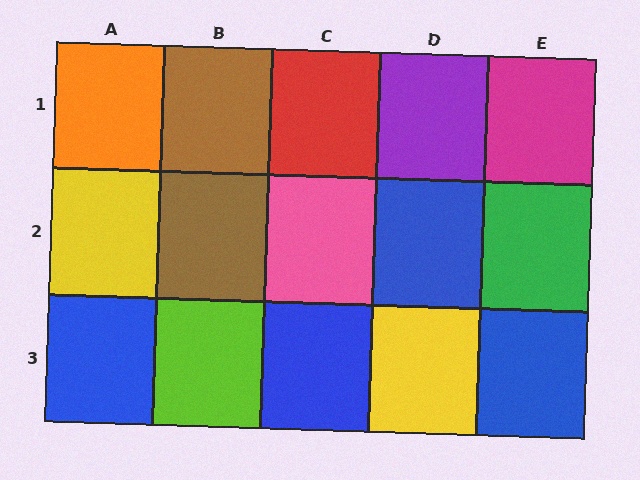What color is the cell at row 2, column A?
Yellow.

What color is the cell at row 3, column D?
Yellow.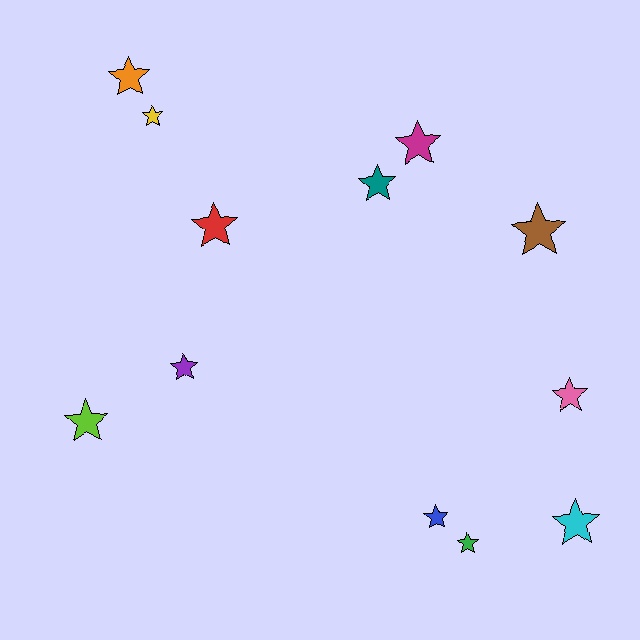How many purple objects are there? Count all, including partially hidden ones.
There is 1 purple object.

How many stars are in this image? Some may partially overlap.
There are 12 stars.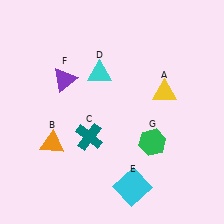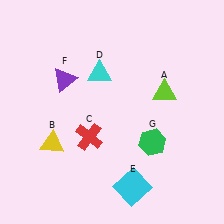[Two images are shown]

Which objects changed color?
A changed from yellow to lime. B changed from orange to yellow. C changed from teal to red.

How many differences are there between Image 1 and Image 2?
There are 3 differences between the two images.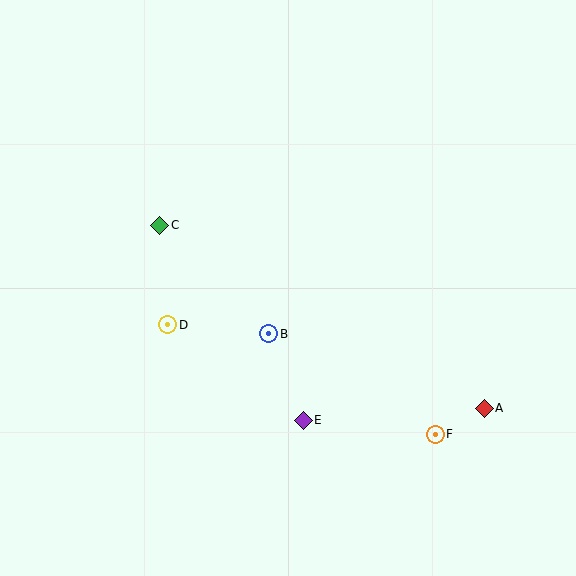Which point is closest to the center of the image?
Point B at (269, 334) is closest to the center.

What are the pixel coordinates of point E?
Point E is at (303, 420).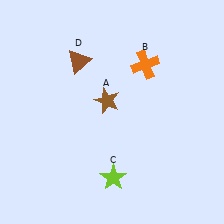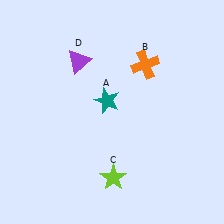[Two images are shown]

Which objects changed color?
A changed from brown to teal. D changed from brown to purple.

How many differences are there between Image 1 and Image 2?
There are 2 differences between the two images.